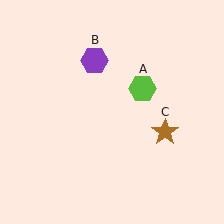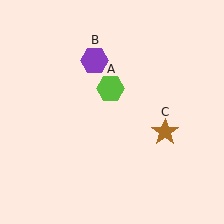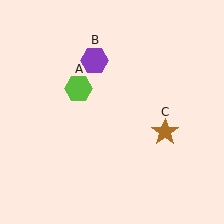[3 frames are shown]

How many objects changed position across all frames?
1 object changed position: lime hexagon (object A).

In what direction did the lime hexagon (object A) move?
The lime hexagon (object A) moved left.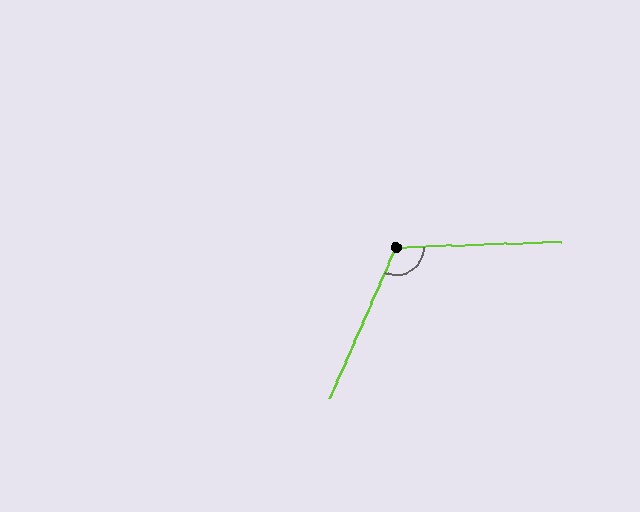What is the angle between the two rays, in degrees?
Approximately 115 degrees.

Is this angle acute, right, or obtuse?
It is obtuse.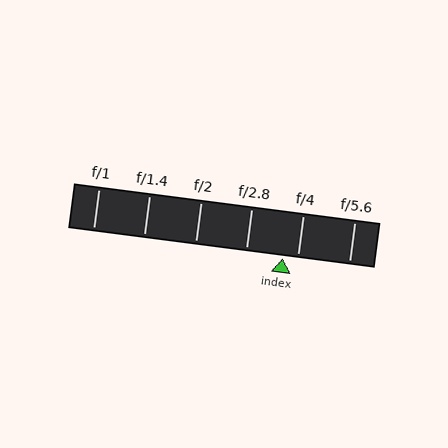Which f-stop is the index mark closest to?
The index mark is closest to f/4.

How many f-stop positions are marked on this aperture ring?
There are 6 f-stop positions marked.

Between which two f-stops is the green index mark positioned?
The index mark is between f/2.8 and f/4.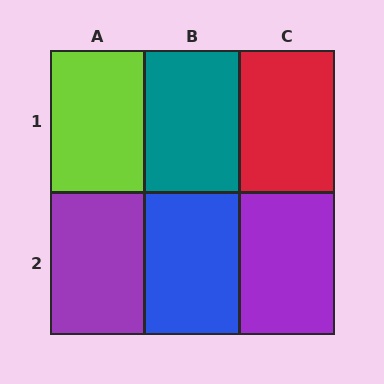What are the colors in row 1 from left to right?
Lime, teal, red.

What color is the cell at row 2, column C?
Purple.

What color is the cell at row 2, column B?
Blue.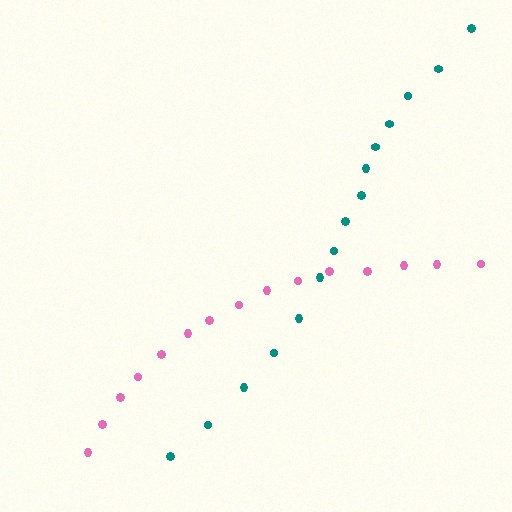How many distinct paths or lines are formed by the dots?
There are 2 distinct paths.